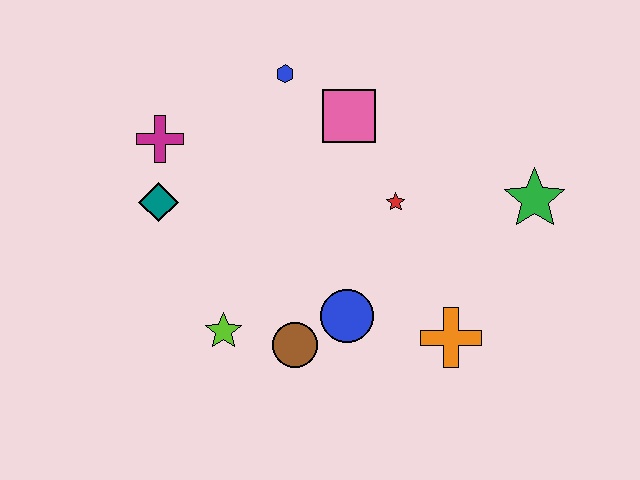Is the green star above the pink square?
No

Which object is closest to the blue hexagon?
The pink square is closest to the blue hexagon.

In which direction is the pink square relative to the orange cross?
The pink square is above the orange cross.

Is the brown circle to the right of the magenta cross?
Yes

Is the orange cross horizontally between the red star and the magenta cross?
No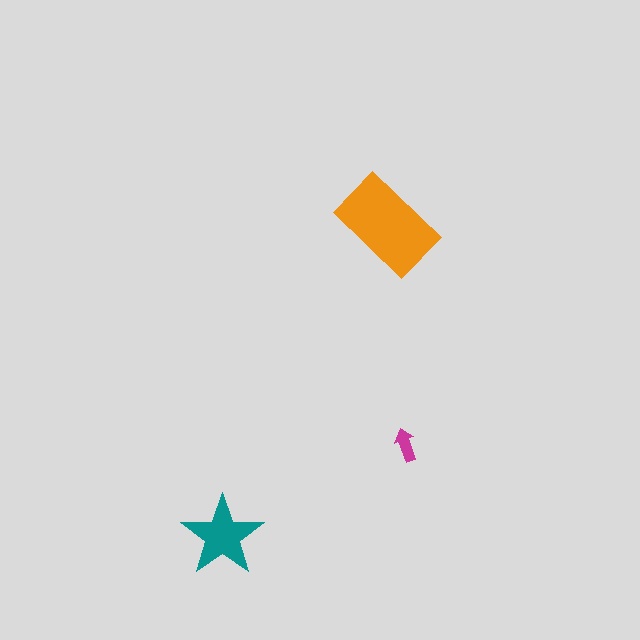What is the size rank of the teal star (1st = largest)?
2nd.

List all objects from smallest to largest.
The magenta arrow, the teal star, the orange rectangle.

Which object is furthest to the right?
The magenta arrow is rightmost.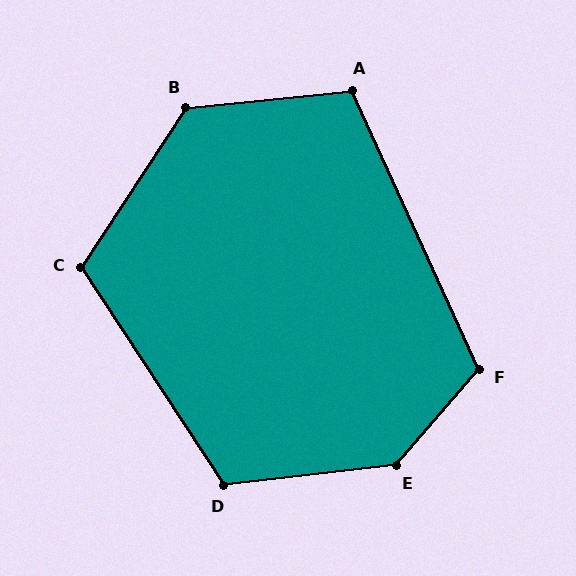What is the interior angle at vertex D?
Approximately 116 degrees (obtuse).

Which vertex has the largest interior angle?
E, at approximately 137 degrees.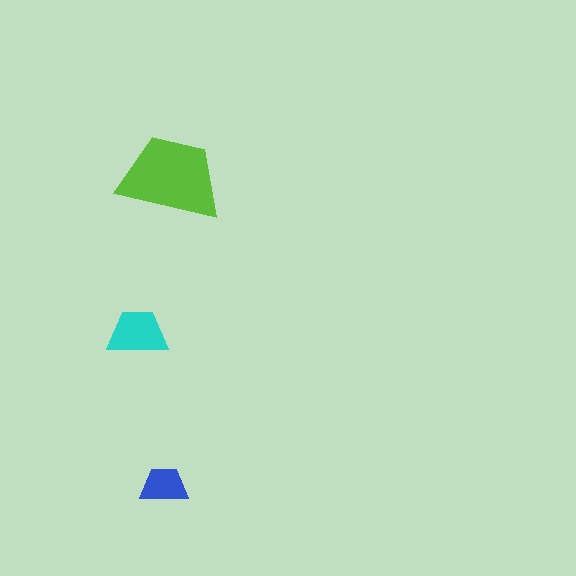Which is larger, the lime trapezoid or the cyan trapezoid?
The lime one.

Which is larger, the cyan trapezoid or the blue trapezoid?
The cyan one.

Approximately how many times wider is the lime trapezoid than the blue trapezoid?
About 2 times wider.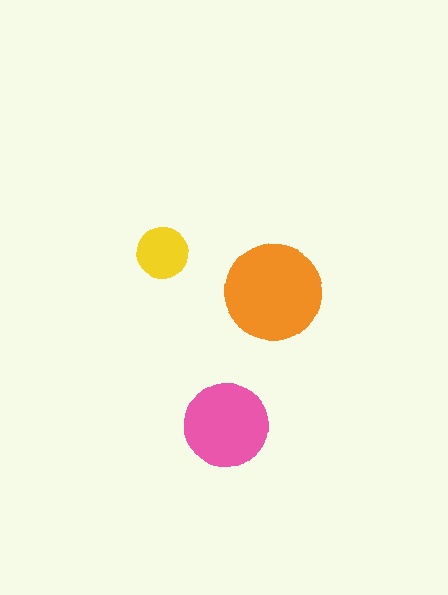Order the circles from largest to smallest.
the orange one, the pink one, the yellow one.